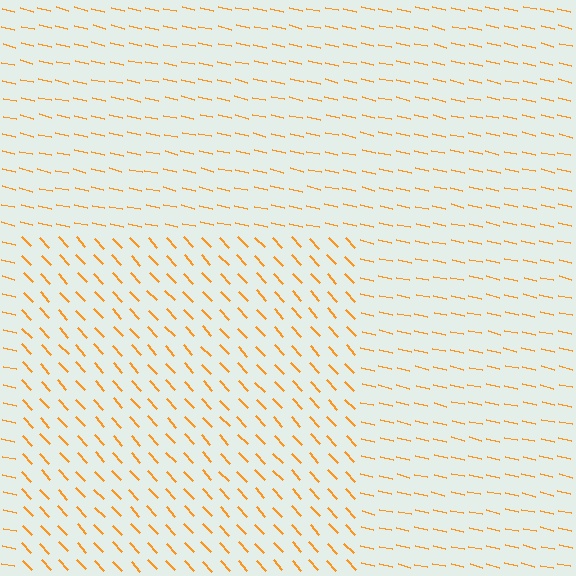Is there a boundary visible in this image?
Yes, there is a texture boundary formed by a change in line orientation.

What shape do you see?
I see a rectangle.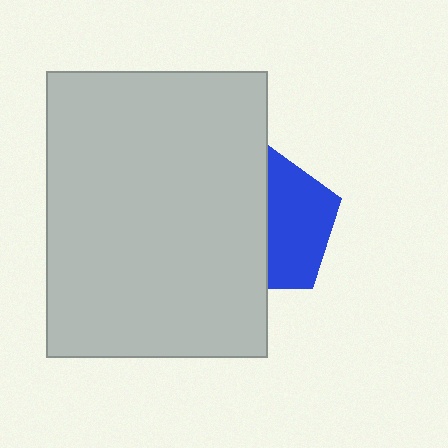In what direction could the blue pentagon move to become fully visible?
The blue pentagon could move right. That would shift it out from behind the light gray rectangle entirely.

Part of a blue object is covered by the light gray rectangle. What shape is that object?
It is a pentagon.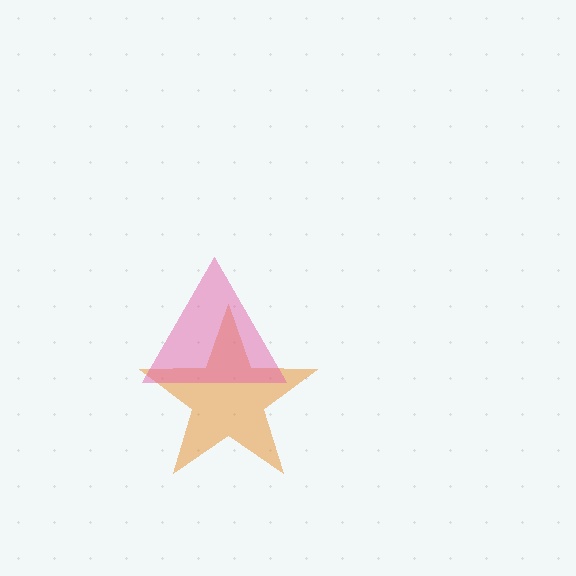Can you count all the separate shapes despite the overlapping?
Yes, there are 2 separate shapes.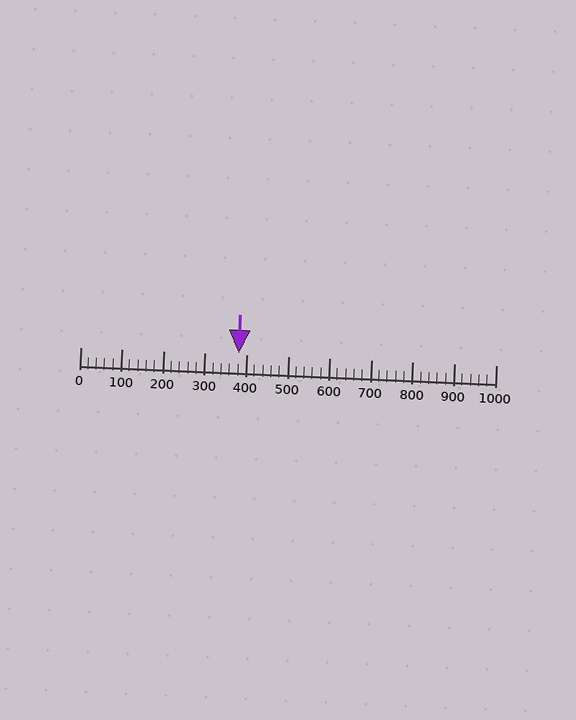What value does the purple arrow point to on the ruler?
The purple arrow points to approximately 382.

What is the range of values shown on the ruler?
The ruler shows values from 0 to 1000.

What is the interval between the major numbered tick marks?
The major tick marks are spaced 100 units apart.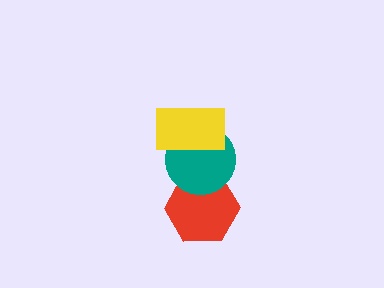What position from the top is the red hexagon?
The red hexagon is 3rd from the top.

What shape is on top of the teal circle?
The yellow rectangle is on top of the teal circle.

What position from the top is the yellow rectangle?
The yellow rectangle is 1st from the top.